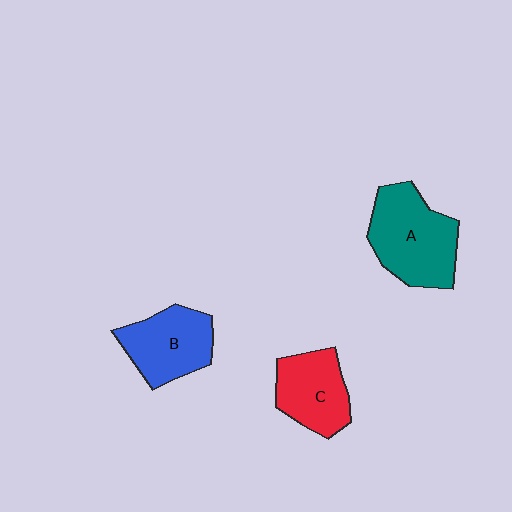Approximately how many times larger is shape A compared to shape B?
Approximately 1.3 times.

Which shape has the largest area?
Shape A (teal).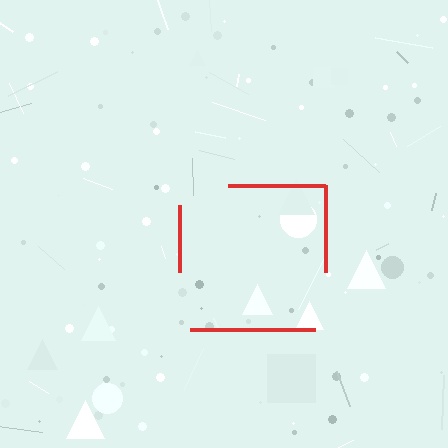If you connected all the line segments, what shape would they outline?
They would outline a square.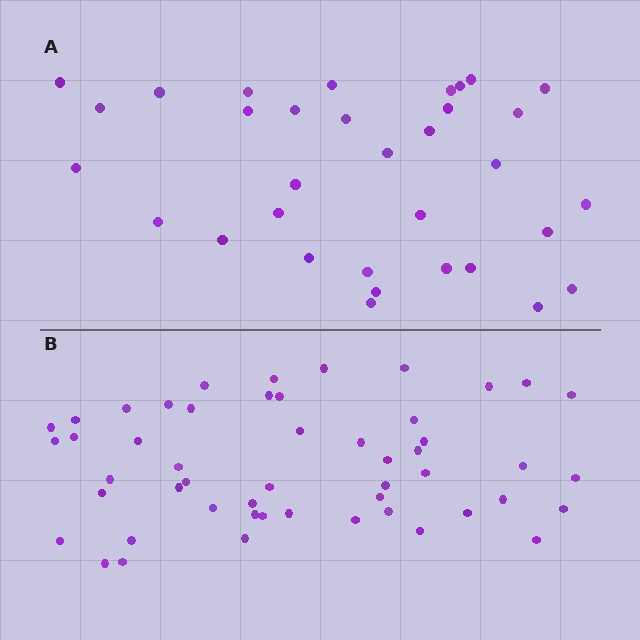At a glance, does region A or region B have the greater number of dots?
Region B (the bottom region) has more dots.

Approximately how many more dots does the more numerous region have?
Region B has approximately 20 more dots than region A.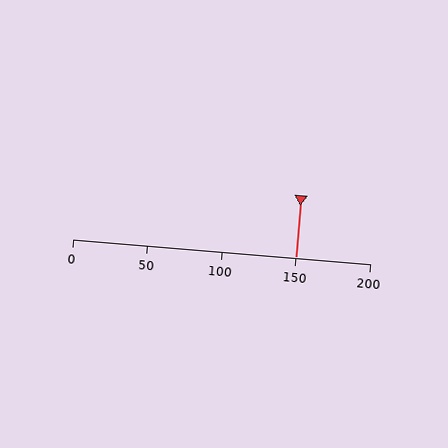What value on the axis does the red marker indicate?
The marker indicates approximately 150.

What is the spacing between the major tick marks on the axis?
The major ticks are spaced 50 apart.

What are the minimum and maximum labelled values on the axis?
The axis runs from 0 to 200.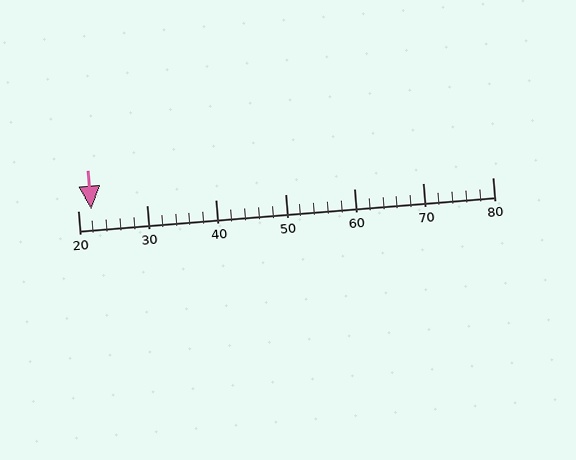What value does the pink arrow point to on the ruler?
The pink arrow points to approximately 22.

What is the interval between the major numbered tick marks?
The major tick marks are spaced 10 units apart.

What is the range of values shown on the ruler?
The ruler shows values from 20 to 80.